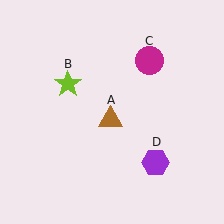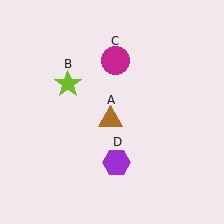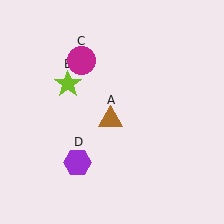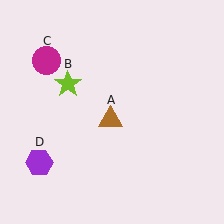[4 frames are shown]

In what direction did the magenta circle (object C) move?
The magenta circle (object C) moved left.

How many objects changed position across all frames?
2 objects changed position: magenta circle (object C), purple hexagon (object D).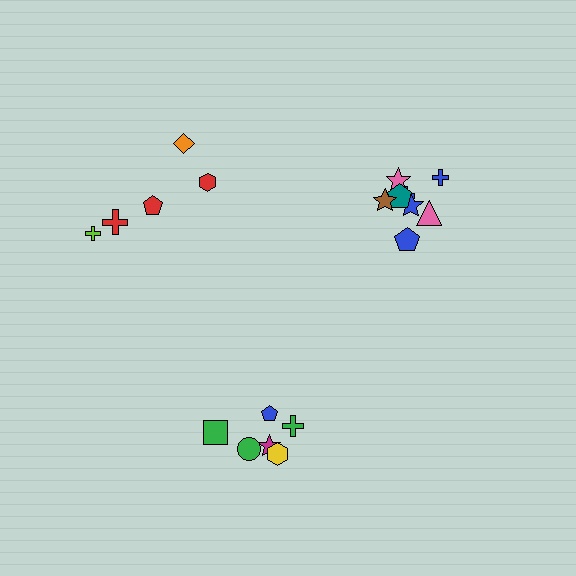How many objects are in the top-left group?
There are 5 objects.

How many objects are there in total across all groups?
There are 19 objects.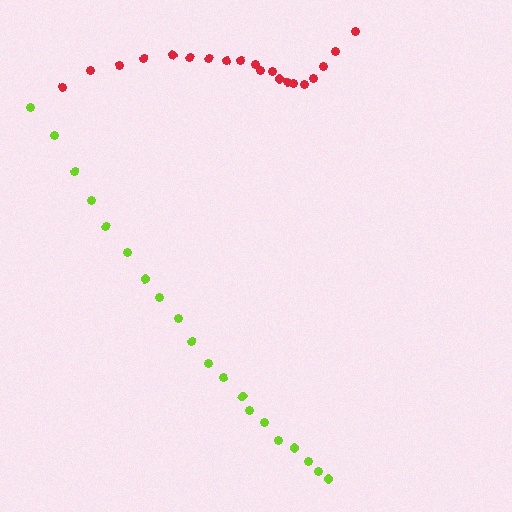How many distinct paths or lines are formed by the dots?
There are 2 distinct paths.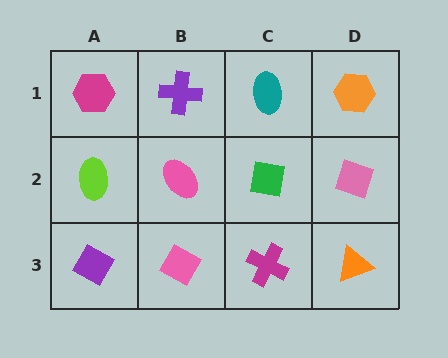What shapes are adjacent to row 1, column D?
A pink diamond (row 2, column D), a teal ellipse (row 1, column C).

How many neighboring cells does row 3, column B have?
3.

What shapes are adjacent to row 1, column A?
A lime ellipse (row 2, column A), a purple cross (row 1, column B).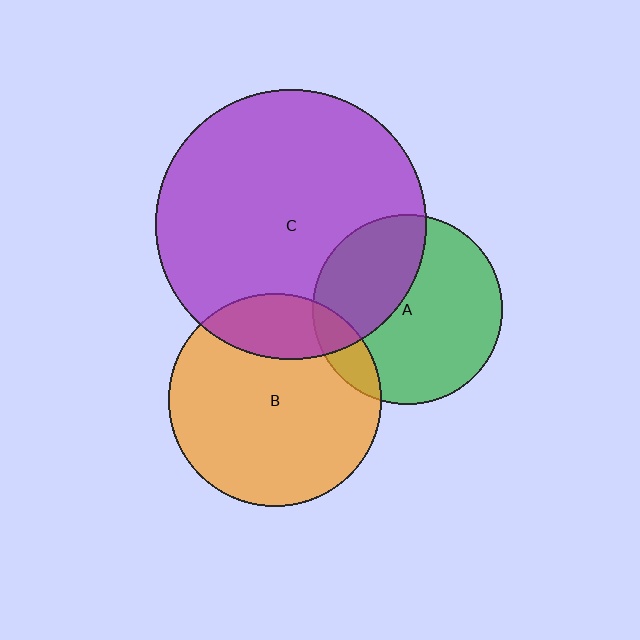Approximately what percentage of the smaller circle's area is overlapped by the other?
Approximately 35%.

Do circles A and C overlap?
Yes.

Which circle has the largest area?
Circle C (purple).